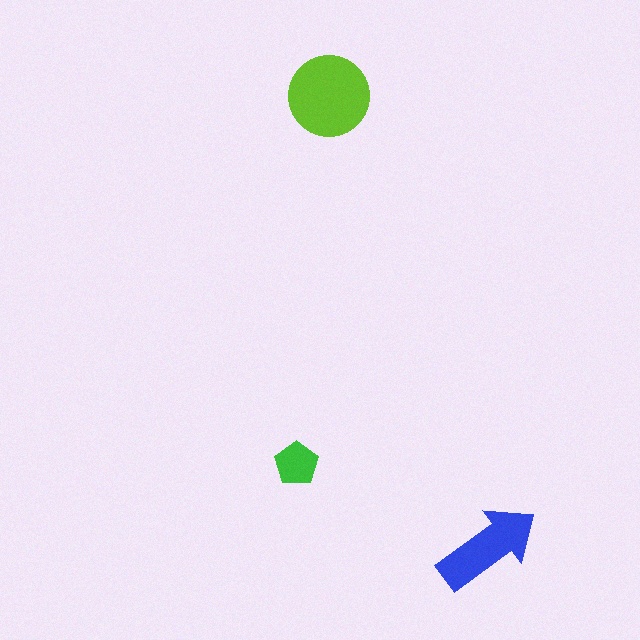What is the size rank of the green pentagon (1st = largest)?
3rd.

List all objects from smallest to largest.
The green pentagon, the blue arrow, the lime circle.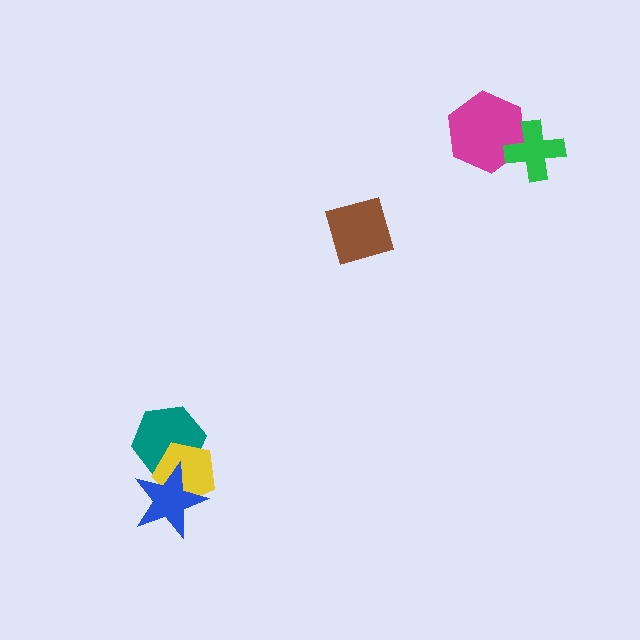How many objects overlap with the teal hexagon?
2 objects overlap with the teal hexagon.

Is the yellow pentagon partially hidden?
Yes, it is partially covered by another shape.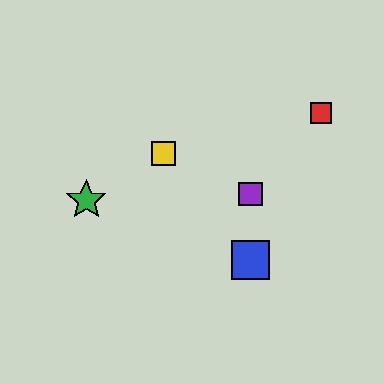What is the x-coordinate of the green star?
The green star is at x≈86.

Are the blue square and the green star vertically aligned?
No, the blue square is at x≈250 and the green star is at x≈86.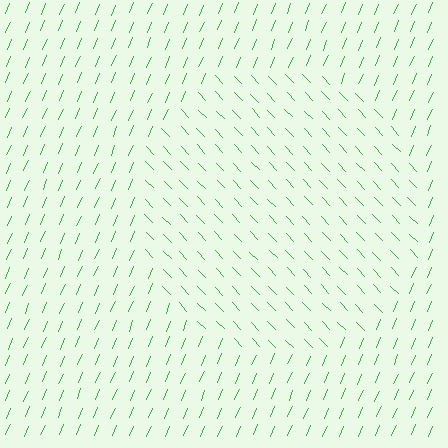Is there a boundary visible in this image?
Yes, there is a texture boundary formed by a change in line orientation.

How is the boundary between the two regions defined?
The boundary is defined purely by a change in line orientation (approximately 67 degrees difference). All lines are the same color and thickness.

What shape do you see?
I see a circle.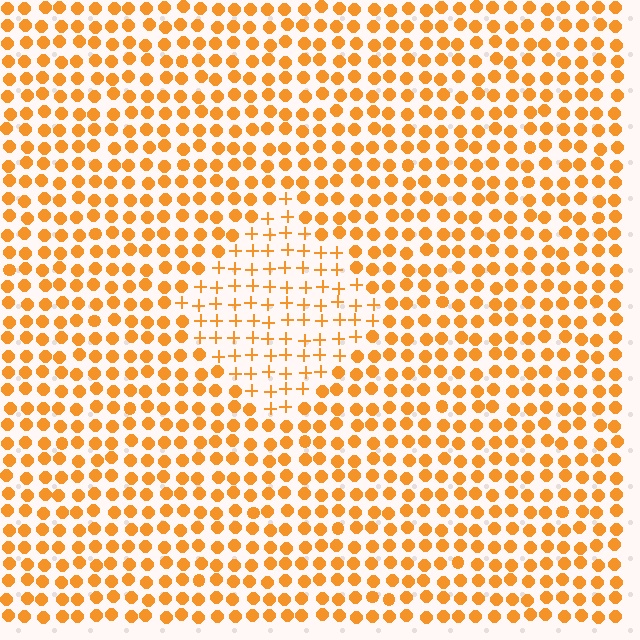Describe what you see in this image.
The image is filled with small orange elements arranged in a uniform grid. A diamond-shaped region contains plus signs, while the surrounding area contains circles. The boundary is defined purely by the change in element shape.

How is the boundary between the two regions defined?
The boundary is defined by a change in element shape: plus signs inside vs. circles outside. All elements share the same color and spacing.